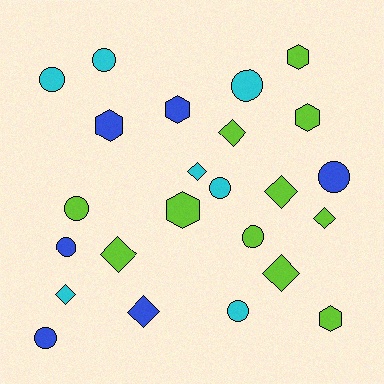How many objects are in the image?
There are 24 objects.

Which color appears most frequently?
Lime, with 11 objects.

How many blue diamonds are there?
There is 1 blue diamond.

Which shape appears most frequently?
Circle, with 10 objects.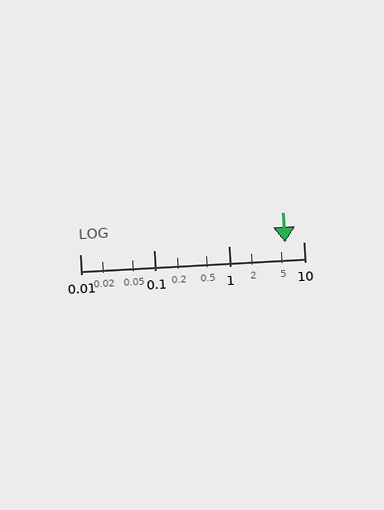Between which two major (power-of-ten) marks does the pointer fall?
The pointer is between 1 and 10.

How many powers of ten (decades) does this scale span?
The scale spans 3 decades, from 0.01 to 10.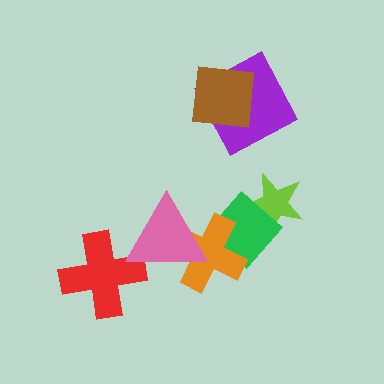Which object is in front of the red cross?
The pink triangle is in front of the red cross.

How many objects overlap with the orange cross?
2 objects overlap with the orange cross.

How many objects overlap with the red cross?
1 object overlaps with the red cross.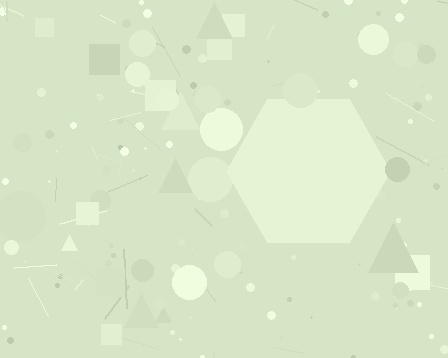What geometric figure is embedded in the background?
A hexagon is embedded in the background.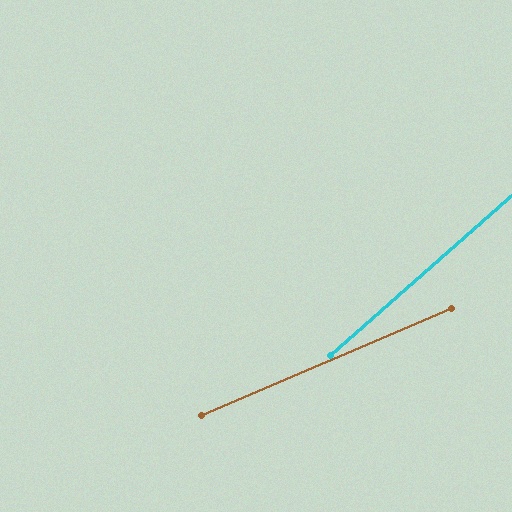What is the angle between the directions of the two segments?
Approximately 18 degrees.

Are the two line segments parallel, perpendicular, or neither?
Neither parallel nor perpendicular — they differ by about 18°.